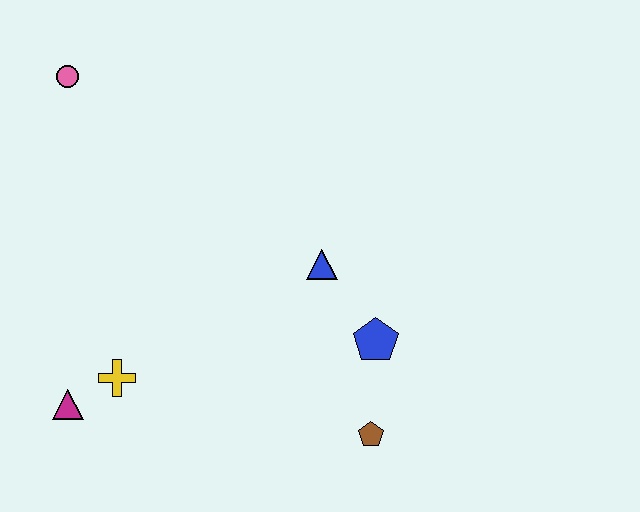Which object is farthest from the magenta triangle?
The pink circle is farthest from the magenta triangle.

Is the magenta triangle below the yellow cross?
Yes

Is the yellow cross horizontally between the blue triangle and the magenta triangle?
Yes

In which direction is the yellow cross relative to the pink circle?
The yellow cross is below the pink circle.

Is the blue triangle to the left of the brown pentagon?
Yes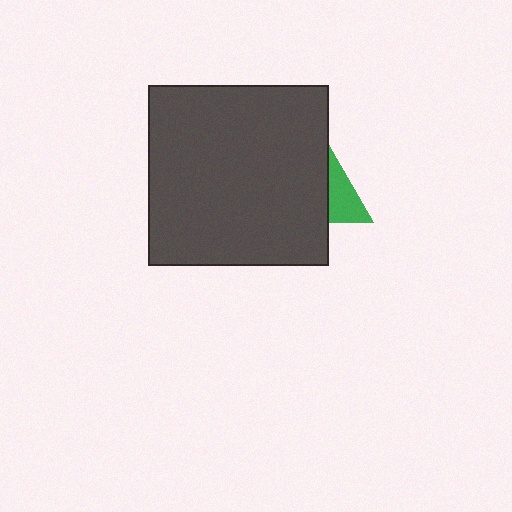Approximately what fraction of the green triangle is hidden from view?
Roughly 64% of the green triangle is hidden behind the dark gray square.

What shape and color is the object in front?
The object in front is a dark gray square.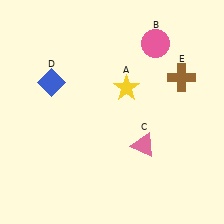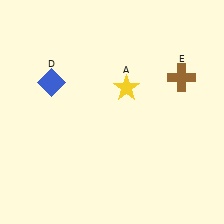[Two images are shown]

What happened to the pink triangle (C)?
The pink triangle (C) was removed in Image 2. It was in the bottom-right area of Image 1.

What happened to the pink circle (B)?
The pink circle (B) was removed in Image 2. It was in the top-right area of Image 1.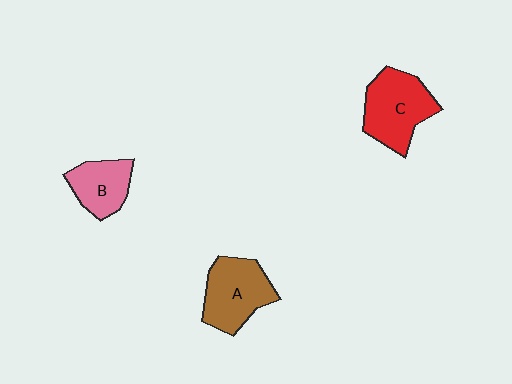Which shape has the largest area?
Shape C (red).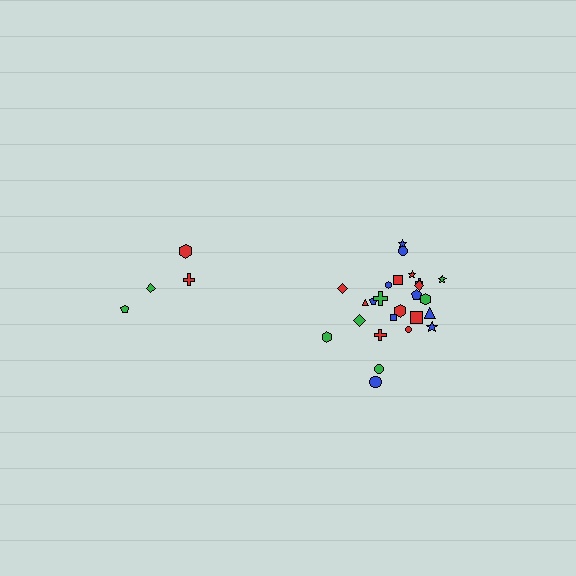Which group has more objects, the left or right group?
The right group.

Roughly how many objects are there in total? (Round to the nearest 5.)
Roughly 30 objects in total.